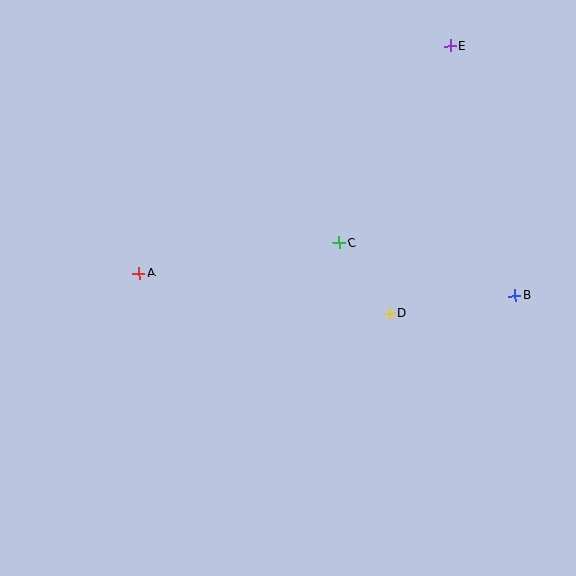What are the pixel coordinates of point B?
Point B is at (515, 295).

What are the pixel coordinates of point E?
Point E is at (450, 46).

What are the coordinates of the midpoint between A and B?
The midpoint between A and B is at (327, 284).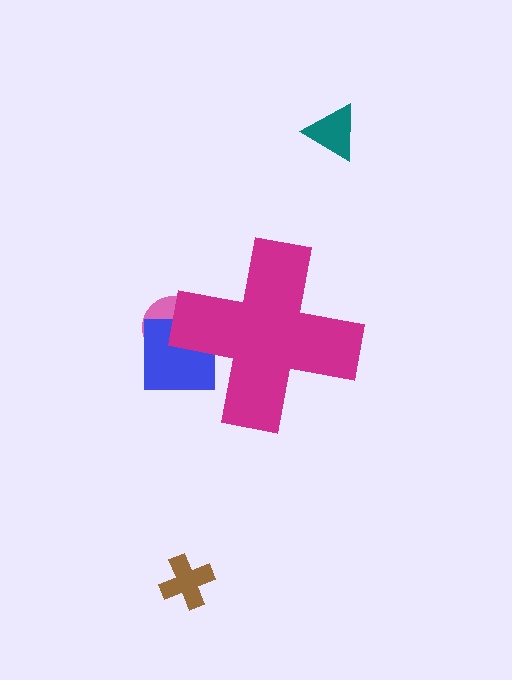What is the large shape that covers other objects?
A magenta cross.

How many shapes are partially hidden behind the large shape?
2 shapes are partially hidden.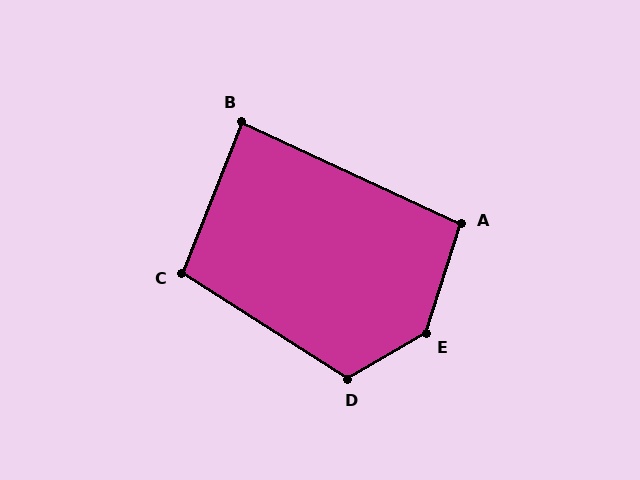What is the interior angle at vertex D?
Approximately 118 degrees (obtuse).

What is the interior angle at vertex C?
Approximately 101 degrees (obtuse).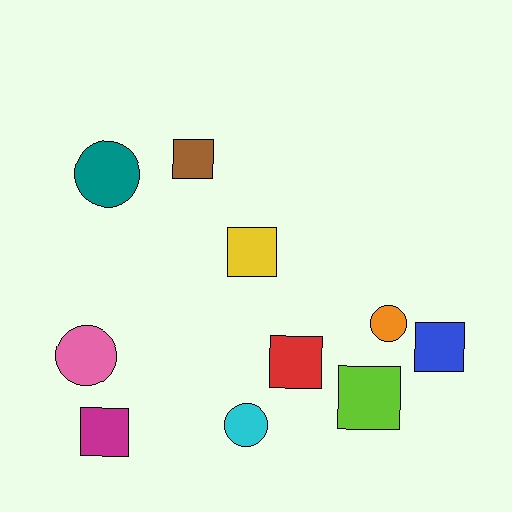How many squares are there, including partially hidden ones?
There are 6 squares.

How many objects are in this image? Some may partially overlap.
There are 10 objects.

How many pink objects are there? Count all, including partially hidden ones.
There is 1 pink object.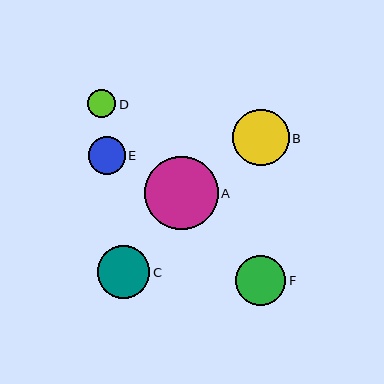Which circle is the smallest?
Circle D is the smallest with a size of approximately 28 pixels.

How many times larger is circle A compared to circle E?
Circle A is approximately 2.0 times the size of circle E.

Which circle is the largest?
Circle A is the largest with a size of approximately 73 pixels.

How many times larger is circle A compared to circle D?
Circle A is approximately 2.6 times the size of circle D.